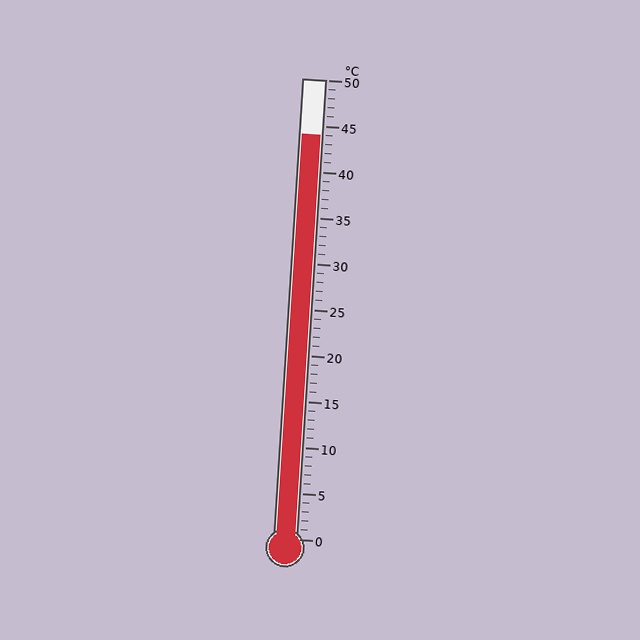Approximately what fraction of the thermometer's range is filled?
The thermometer is filled to approximately 90% of its range.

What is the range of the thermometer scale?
The thermometer scale ranges from 0°C to 50°C.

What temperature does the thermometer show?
The thermometer shows approximately 44°C.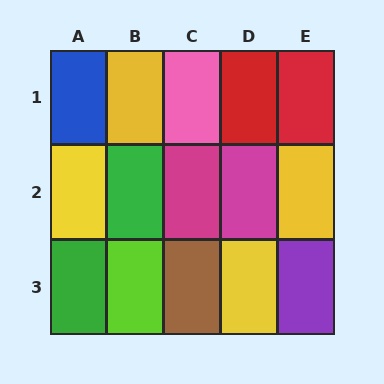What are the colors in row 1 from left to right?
Blue, yellow, pink, red, red.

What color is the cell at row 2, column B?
Green.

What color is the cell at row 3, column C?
Brown.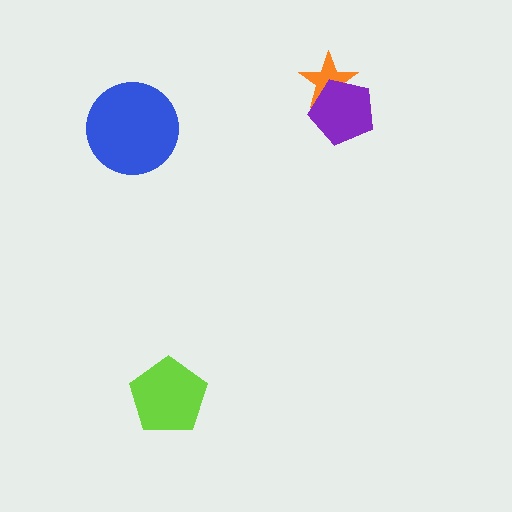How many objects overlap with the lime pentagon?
0 objects overlap with the lime pentagon.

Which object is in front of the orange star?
The purple pentagon is in front of the orange star.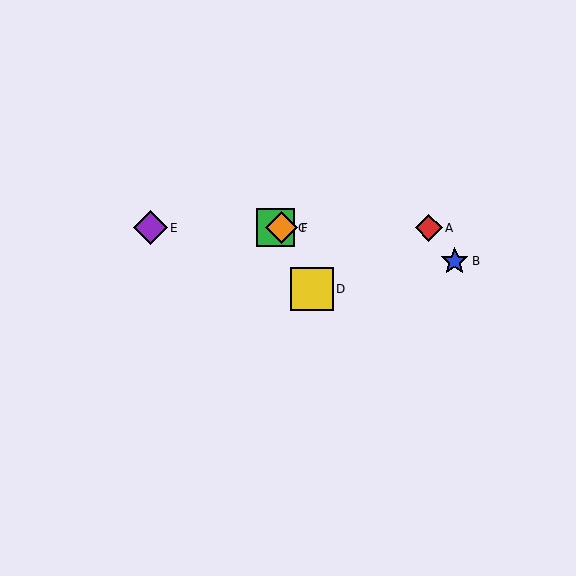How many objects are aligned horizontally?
4 objects (A, C, E, F) are aligned horizontally.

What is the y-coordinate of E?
Object E is at y≈228.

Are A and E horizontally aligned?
Yes, both are at y≈228.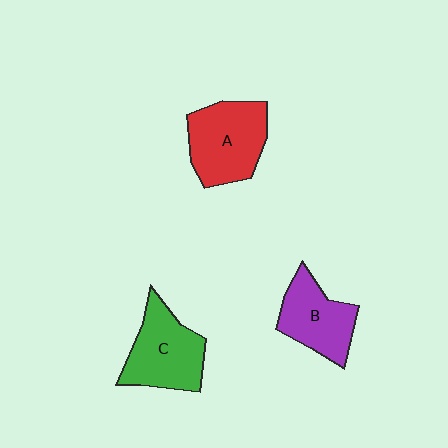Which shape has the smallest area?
Shape B (purple).